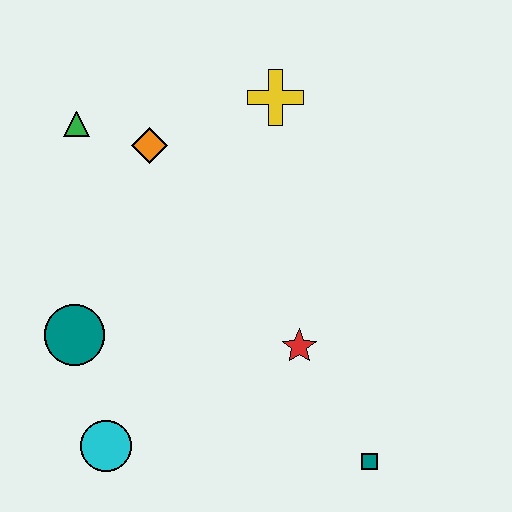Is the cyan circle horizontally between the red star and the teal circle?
Yes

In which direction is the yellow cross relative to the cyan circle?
The yellow cross is above the cyan circle.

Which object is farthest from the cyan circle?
The yellow cross is farthest from the cyan circle.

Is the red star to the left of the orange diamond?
No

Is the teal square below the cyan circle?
Yes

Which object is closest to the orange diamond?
The green triangle is closest to the orange diamond.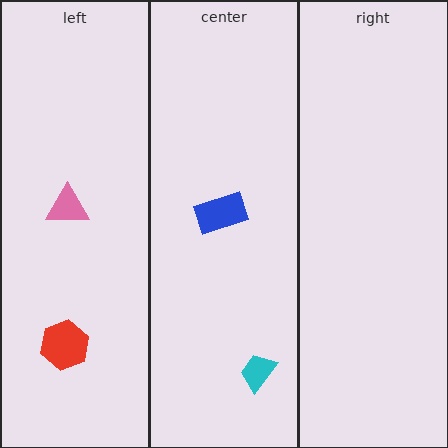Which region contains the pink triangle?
The left region.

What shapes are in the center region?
The cyan trapezoid, the blue rectangle.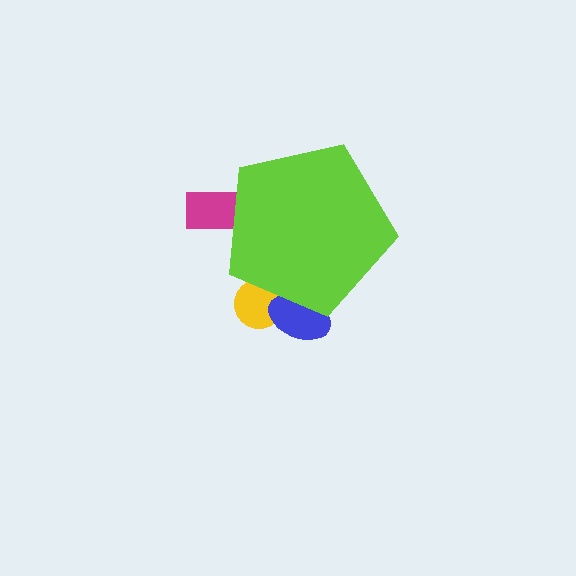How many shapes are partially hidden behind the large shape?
3 shapes are partially hidden.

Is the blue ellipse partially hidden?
Yes, the blue ellipse is partially hidden behind the lime pentagon.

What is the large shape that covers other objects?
A lime pentagon.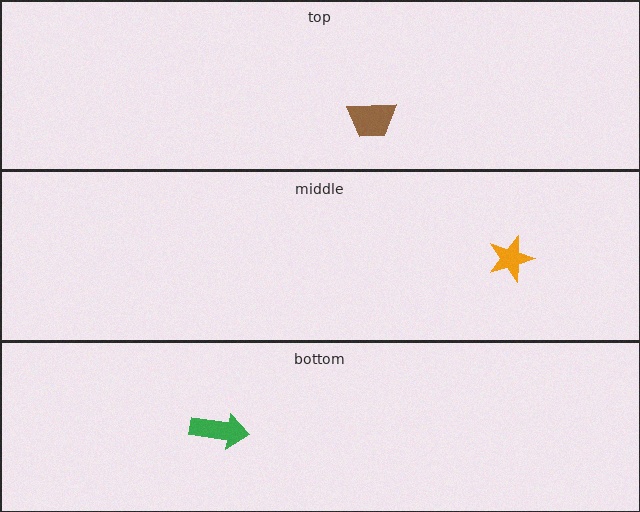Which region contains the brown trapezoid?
The top region.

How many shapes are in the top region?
1.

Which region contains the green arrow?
The bottom region.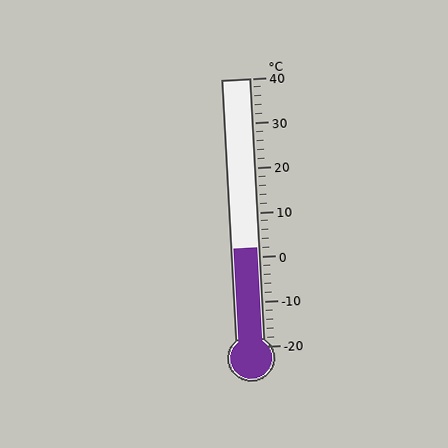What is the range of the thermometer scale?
The thermometer scale ranges from -20°C to 40°C.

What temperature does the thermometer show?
The thermometer shows approximately 2°C.